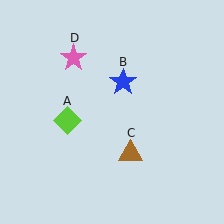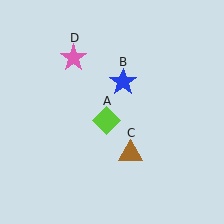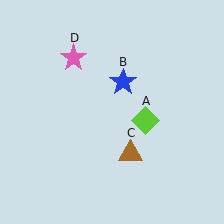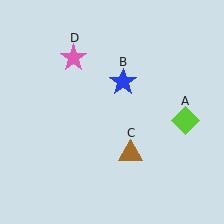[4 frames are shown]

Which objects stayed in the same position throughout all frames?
Blue star (object B) and brown triangle (object C) and pink star (object D) remained stationary.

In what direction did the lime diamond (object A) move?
The lime diamond (object A) moved right.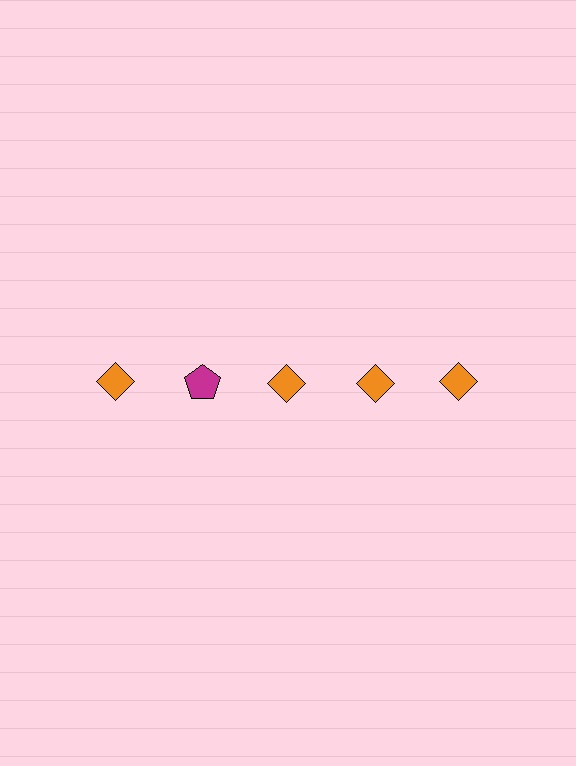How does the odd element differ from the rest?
It differs in both color (magenta instead of orange) and shape (pentagon instead of diamond).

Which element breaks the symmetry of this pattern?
The magenta pentagon in the top row, second from left column breaks the symmetry. All other shapes are orange diamonds.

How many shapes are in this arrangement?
There are 5 shapes arranged in a grid pattern.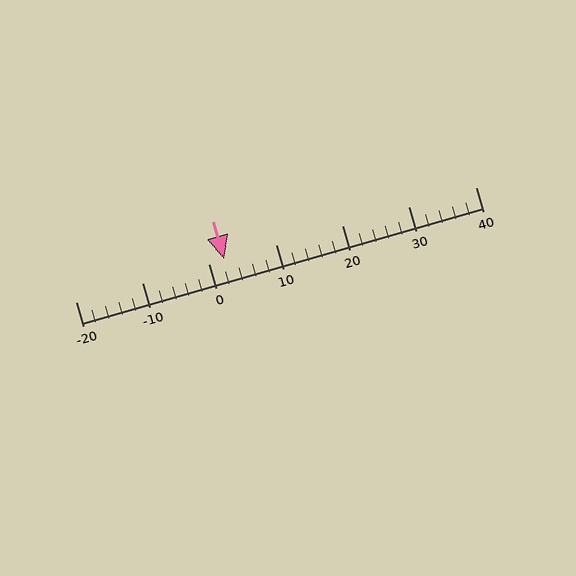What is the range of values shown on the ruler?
The ruler shows values from -20 to 40.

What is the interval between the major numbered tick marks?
The major tick marks are spaced 10 units apart.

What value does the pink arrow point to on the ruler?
The pink arrow points to approximately 2.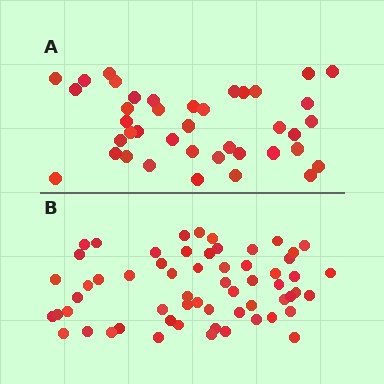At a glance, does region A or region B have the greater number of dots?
Region B (the bottom region) has more dots.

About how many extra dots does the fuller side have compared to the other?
Region B has approximately 20 more dots than region A.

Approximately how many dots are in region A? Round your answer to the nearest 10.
About 40 dots.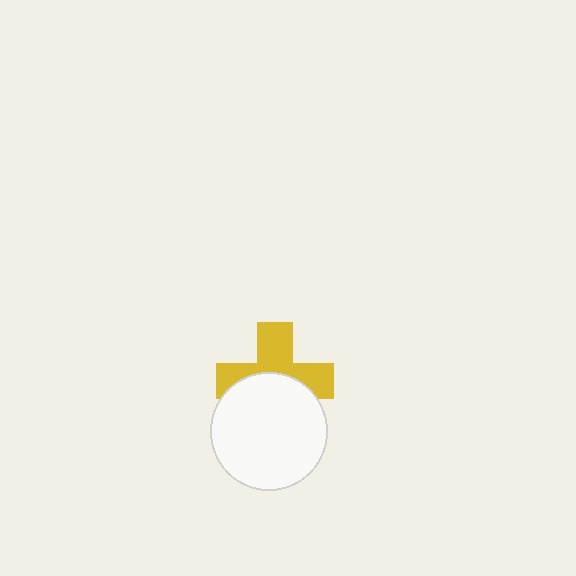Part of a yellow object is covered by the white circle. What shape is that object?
It is a cross.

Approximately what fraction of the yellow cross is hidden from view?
Roughly 47% of the yellow cross is hidden behind the white circle.